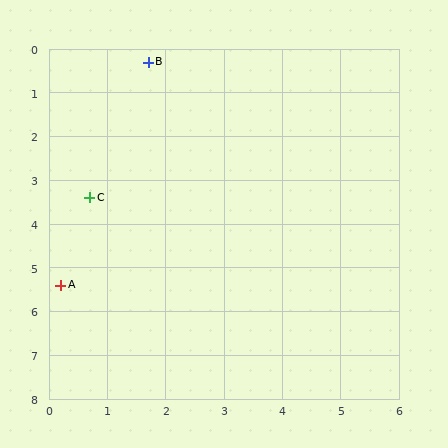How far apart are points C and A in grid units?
Points C and A are about 2.1 grid units apart.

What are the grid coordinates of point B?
Point B is at approximately (1.7, 0.3).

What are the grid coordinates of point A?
Point A is at approximately (0.2, 5.4).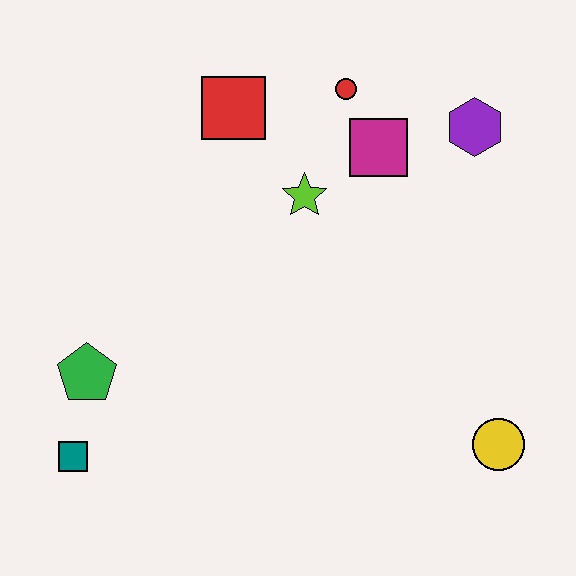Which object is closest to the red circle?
The magenta square is closest to the red circle.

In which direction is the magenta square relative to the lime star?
The magenta square is to the right of the lime star.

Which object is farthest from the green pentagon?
The purple hexagon is farthest from the green pentagon.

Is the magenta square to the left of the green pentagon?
No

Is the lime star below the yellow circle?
No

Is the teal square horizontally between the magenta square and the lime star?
No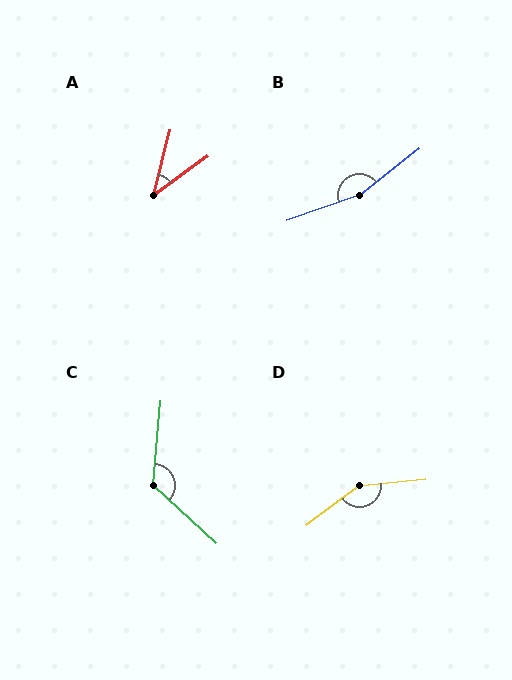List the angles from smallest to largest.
A (40°), C (128°), D (148°), B (161°).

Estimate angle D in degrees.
Approximately 148 degrees.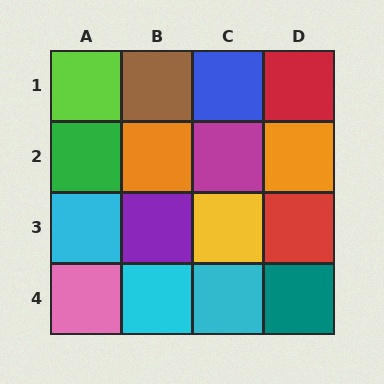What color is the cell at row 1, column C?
Blue.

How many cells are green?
1 cell is green.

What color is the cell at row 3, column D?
Red.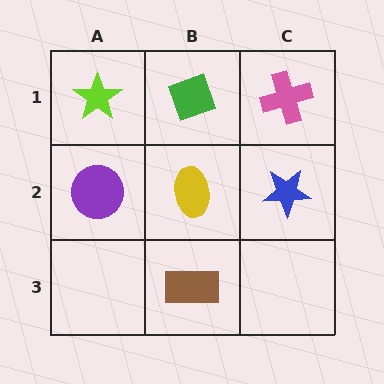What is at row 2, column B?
A yellow ellipse.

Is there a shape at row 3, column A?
No, that cell is empty.